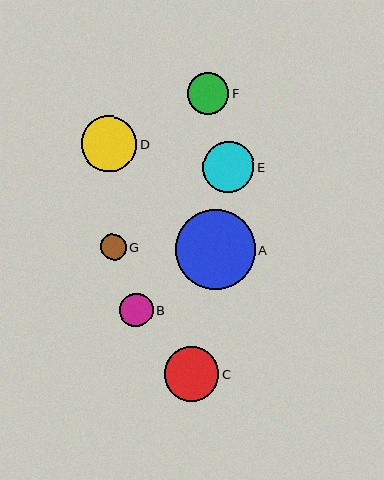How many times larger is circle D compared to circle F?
Circle D is approximately 1.3 times the size of circle F.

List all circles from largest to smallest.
From largest to smallest: A, D, C, E, F, B, G.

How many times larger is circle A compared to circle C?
Circle A is approximately 1.5 times the size of circle C.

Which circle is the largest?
Circle A is the largest with a size of approximately 80 pixels.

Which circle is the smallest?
Circle G is the smallest with a size of approximately 26 pixels.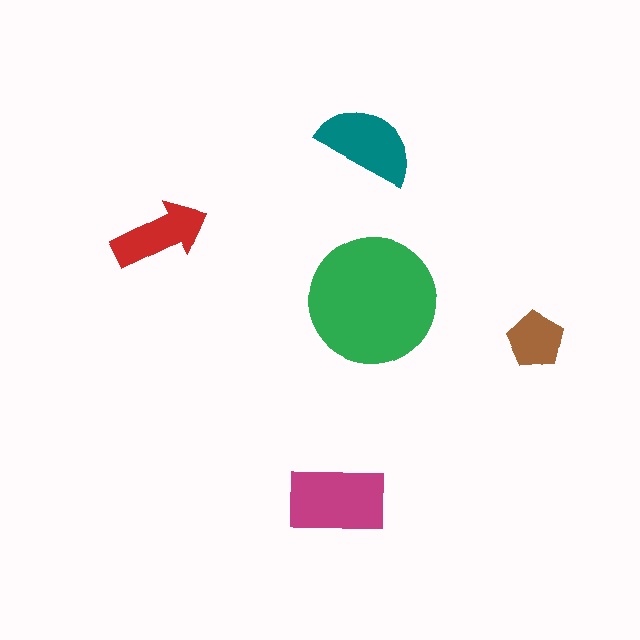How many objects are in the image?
There are 5 objects in the image.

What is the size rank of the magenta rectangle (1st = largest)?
2nd.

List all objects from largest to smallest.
The green circle, the magenta rectangle, the teal semicircle, the red arrow, the brown pentagon.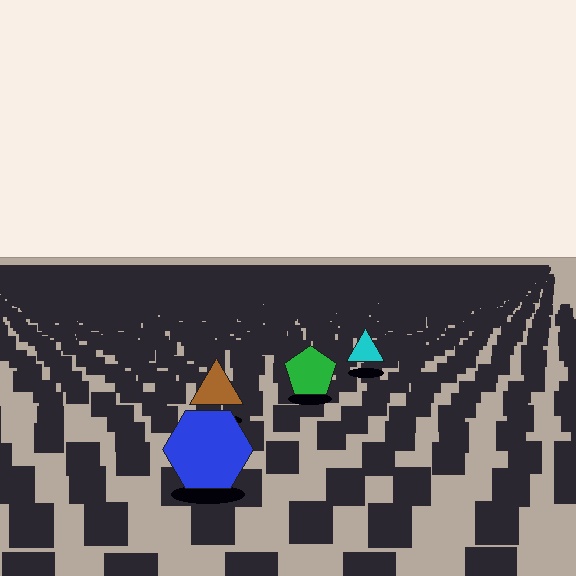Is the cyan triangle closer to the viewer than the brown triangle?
No. The brown triangle is closer — you can tell from the texture gradient: the ground texture is coarser near it.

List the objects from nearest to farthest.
From nearest to farthest: the blue hexagon, the brown triangle, the green pentagon, the cyan triangle.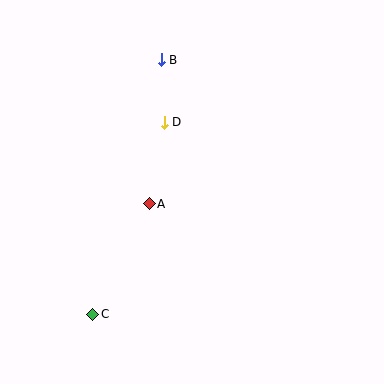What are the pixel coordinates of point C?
Point C is at (93, 314).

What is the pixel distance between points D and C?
The distance between D and C is 205 pixels.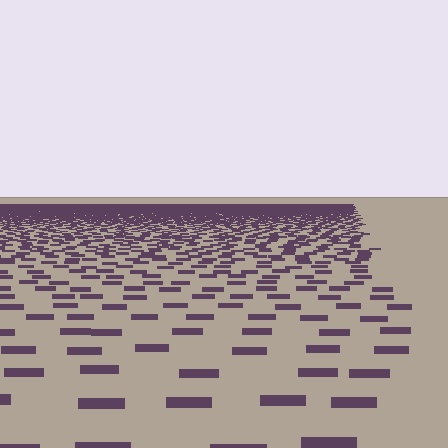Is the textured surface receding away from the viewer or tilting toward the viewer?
The surface is receding away from the viewer. Texture elements get smaller and denser toward the top.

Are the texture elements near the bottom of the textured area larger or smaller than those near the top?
Larger. Near the bottom, elements are closer to the viewer and appear at a bigger on-screen size.